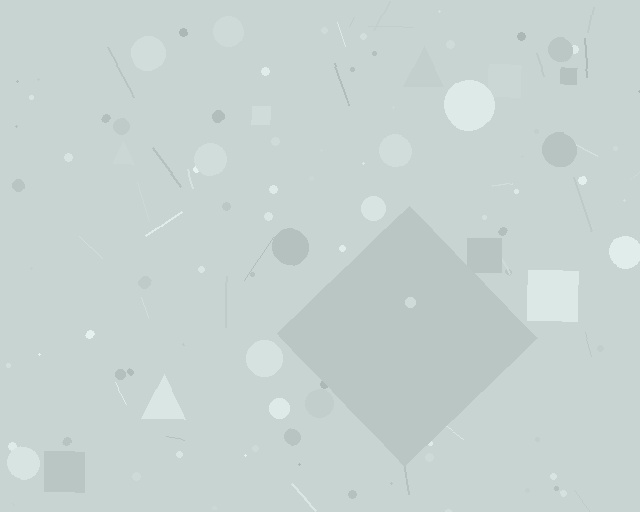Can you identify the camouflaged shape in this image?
The camouflaged shape is a diamond.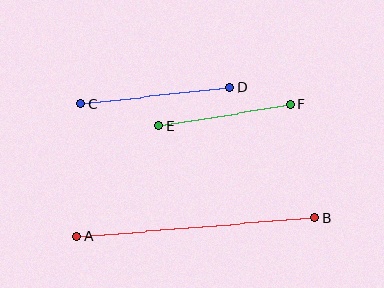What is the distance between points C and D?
The distance is approximately 150 pixels.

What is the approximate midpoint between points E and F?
The midpoint is at approximately (224, 115) pixels.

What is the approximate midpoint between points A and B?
The midpoint is at approximately (196, 227) pixels.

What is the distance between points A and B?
The distance is approximately 238 pixels.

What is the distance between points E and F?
The distance is approximately 133 pixels.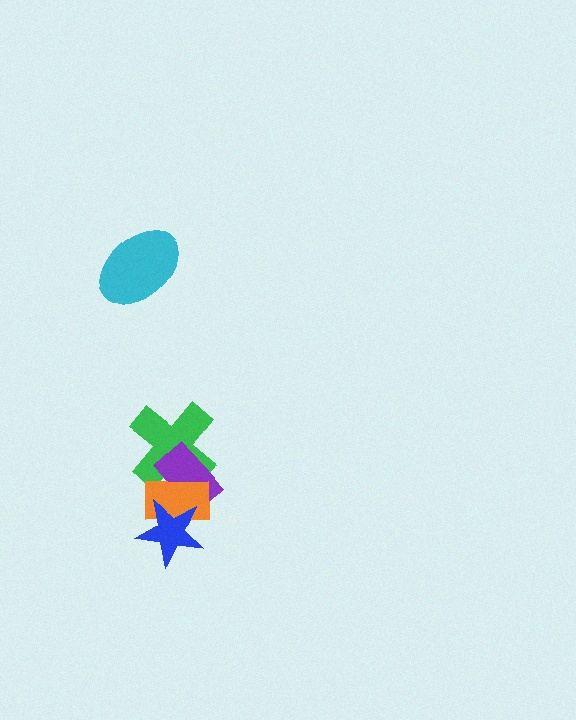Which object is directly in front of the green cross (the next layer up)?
The purple rectangle is directly in front of the green cross.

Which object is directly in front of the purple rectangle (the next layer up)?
The orange rectangle is directly in front of the purple rectangle.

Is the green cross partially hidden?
Yes, it is partially covered by another shape.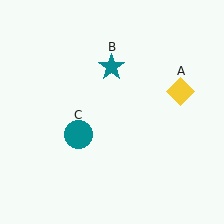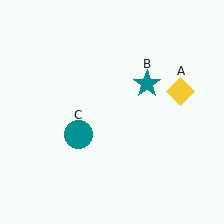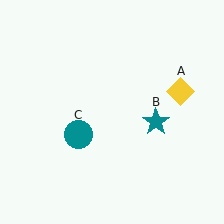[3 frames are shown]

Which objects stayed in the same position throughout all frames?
Yellow diamond (object A) and teal circle (object C) remained stationary.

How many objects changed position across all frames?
1 object changed position: teal star (object B).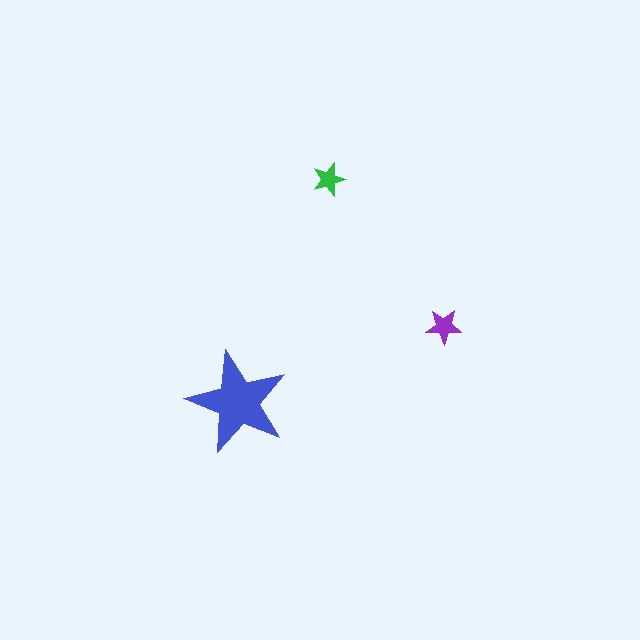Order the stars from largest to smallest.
the blue one, the purple one, the green one.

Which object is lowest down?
The blue star is bottommost.